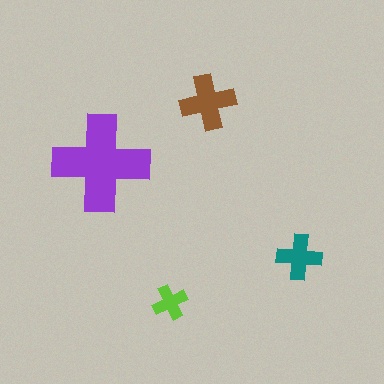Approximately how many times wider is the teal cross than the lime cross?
About 1.5 times wider.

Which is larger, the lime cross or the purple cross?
The purple one.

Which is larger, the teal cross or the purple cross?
The purple one.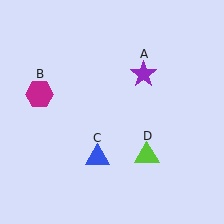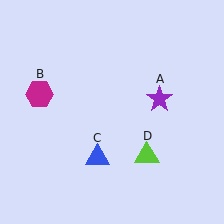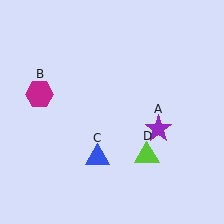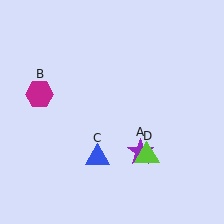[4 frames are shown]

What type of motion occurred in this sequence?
The purple star (object A) rotated clockwise around the center of the scene.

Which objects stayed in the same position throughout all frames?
Magenta hexagon (object B) and blue triangle (object C) and lime triangle (object D) remained stationary.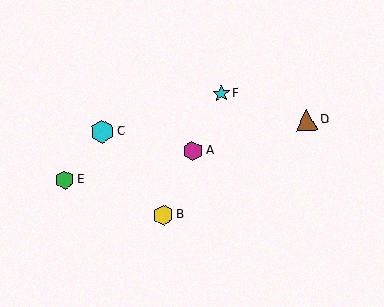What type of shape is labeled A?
Shape A is a magenta hexagon.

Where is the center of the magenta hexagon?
The center of the magenta hexagon is at (193, 151).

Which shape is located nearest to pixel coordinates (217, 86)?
The cyan star (labeled F) at (221, 94) is nearest to that location.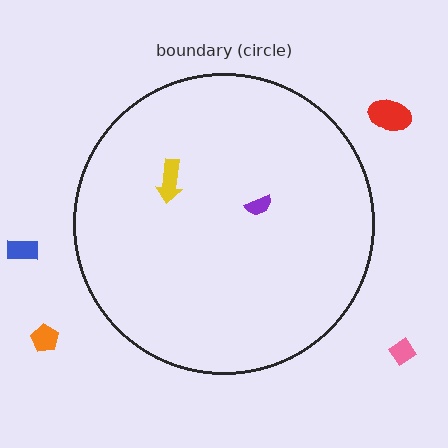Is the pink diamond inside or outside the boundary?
Outside.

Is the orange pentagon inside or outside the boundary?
Outside.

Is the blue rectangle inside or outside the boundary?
Outside.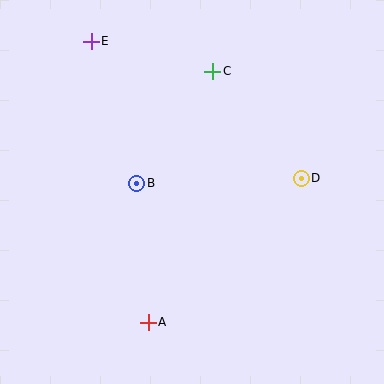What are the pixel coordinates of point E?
Point E is at (91, 41).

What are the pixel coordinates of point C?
Point C is at (213, 71).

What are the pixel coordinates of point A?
Point A is at (148, 322).